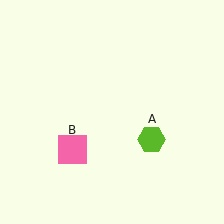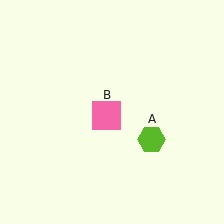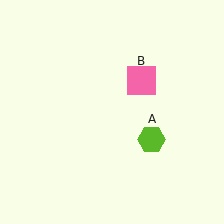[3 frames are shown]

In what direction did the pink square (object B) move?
The pink square (object B) moved up and to the right.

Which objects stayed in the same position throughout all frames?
Lime hexagon (object A) remained stationary.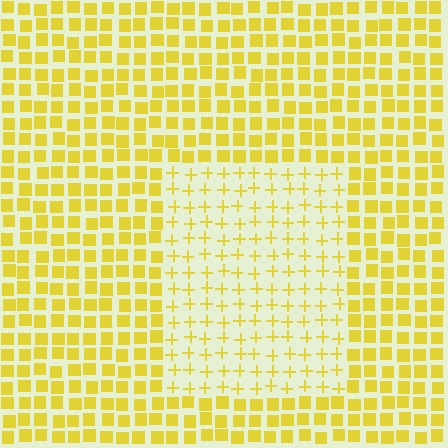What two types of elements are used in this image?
The image uses plus signs inside the rectangle region and squares outside it.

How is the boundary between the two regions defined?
The boundary is defined by a change in element shape: plus signs inside vs. squares outside. All elements share the same color and spacing.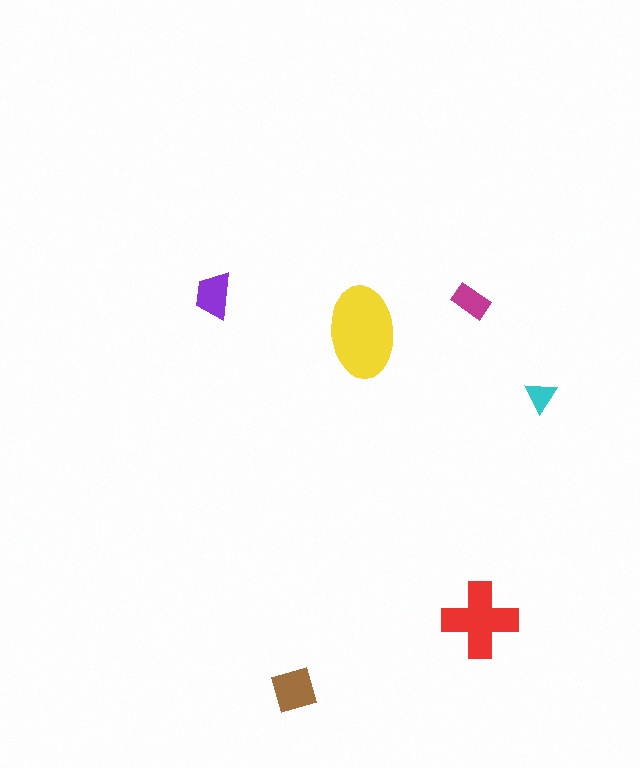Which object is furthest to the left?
The purple trapezoid is leftmost.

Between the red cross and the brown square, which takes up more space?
The red cross.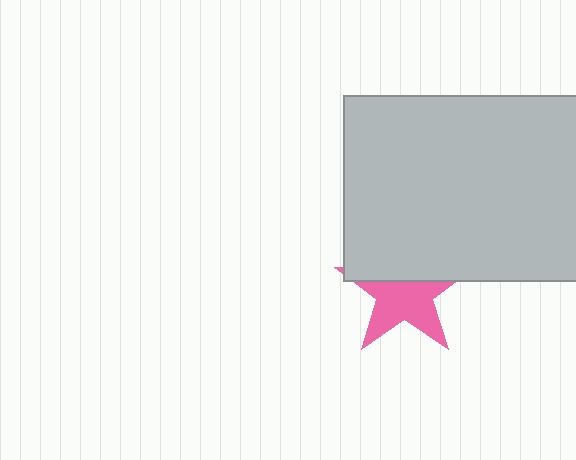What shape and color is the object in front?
The object in front is a light gray rectangle.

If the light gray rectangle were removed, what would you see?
You would see the complete pink star.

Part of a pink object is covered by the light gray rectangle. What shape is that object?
It is a star.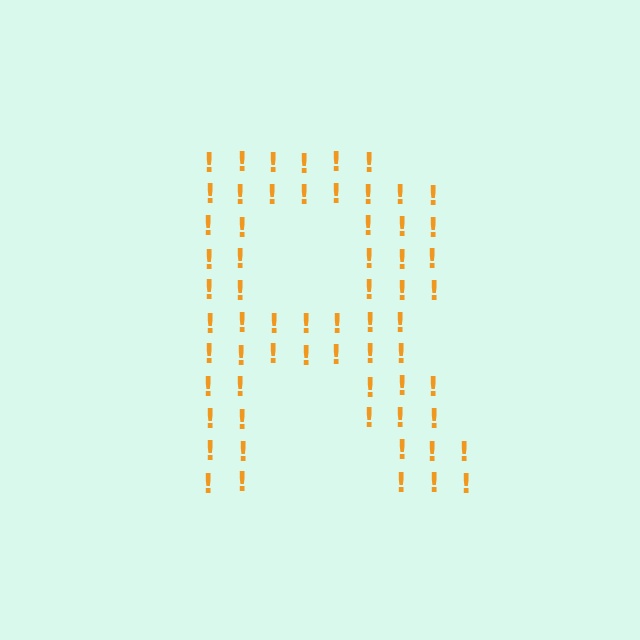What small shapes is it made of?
It is made of small exclamation marks.